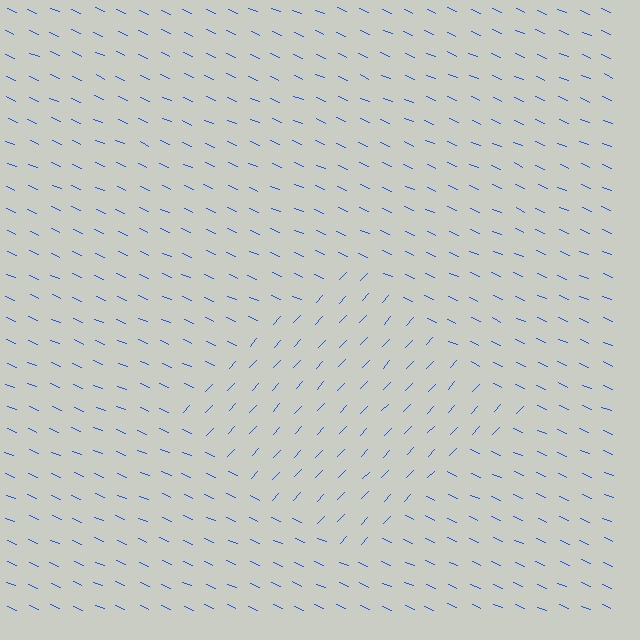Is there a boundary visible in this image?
Yes, there is a texture boundary formed by a change in line orientation.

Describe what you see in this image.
The image is filled with small blue line segments. A diamond region in the image has lines oriented differently from the surrounding lines, creating a visible texture boundary.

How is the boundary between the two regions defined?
The boundary is defined purely by a change in line orientation (approximately 70 degrees difference). All lines are the same color and thickness.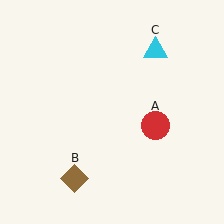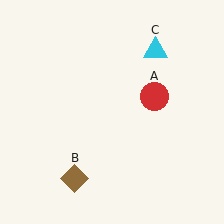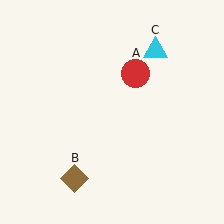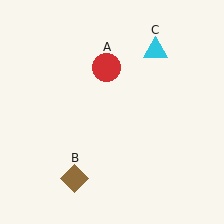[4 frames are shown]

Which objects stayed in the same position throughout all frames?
Brown diamond (object B) and cyan triangle (object C) remained stationary.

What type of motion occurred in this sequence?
The red circle (object A) rotated counterclockwise around the center of the scene.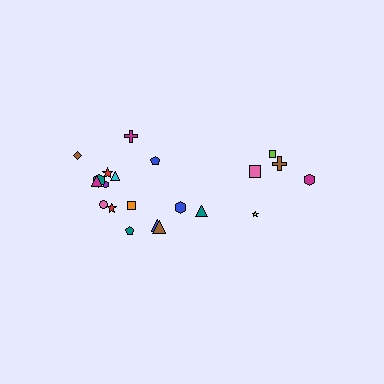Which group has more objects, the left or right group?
The left group.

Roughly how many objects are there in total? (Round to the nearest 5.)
Roughly 20 objects in total.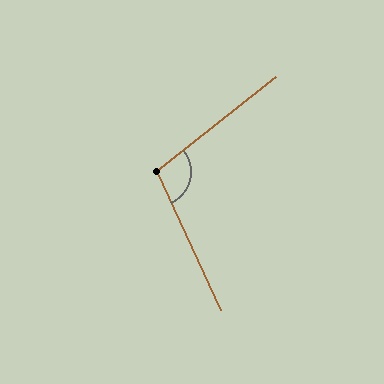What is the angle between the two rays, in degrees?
Approximately 104 degrees.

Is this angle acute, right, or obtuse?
It is obtuse.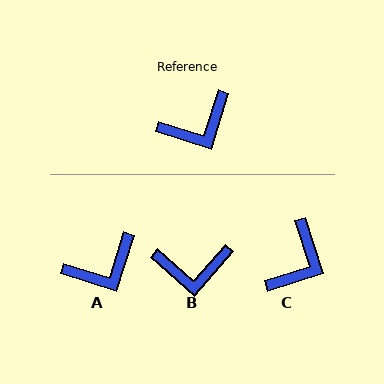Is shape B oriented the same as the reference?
No, it is off by about 24 degrees.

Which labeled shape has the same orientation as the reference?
A.